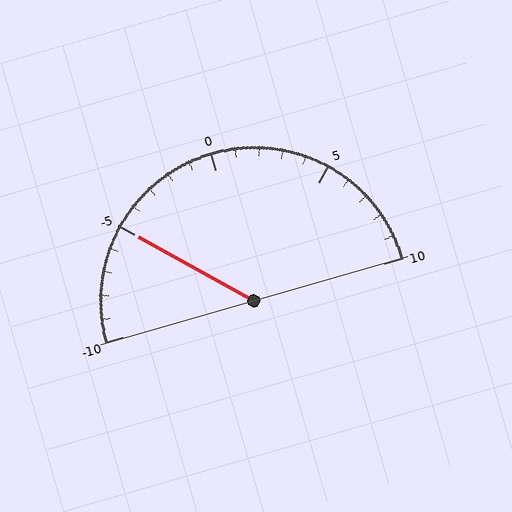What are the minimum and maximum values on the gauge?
The gauge ranges from -10 to 10.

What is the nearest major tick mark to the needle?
The nearest major tick mark is -5.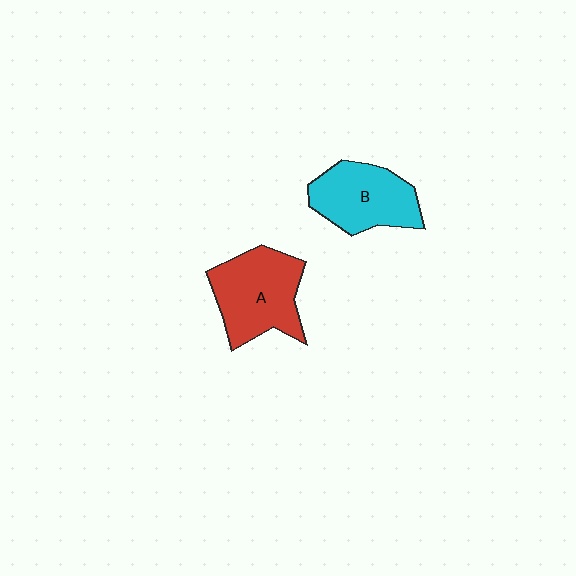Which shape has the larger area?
Shape A (red).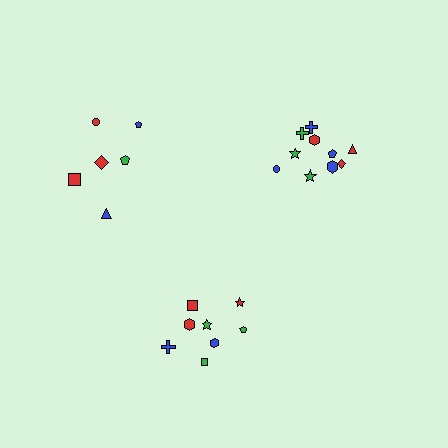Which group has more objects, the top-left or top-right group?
The top-right group.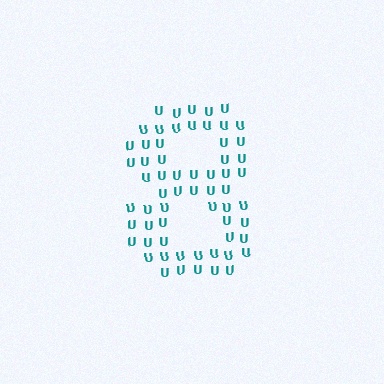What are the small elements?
The small elements are letter U's.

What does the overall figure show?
The overall figure shows the digit 8.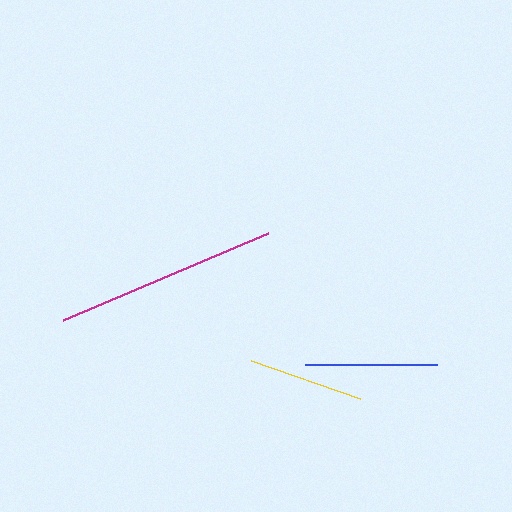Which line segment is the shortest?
The yellow line is the shortest at approximately 116 pixels.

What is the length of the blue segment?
The blue segment is approximately 132 pixels long.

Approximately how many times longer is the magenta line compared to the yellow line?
The magenta line is approximately 1.9 times the length of the yellow line.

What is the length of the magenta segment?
The magenta segment is approximately 223 pixels long.